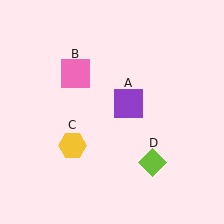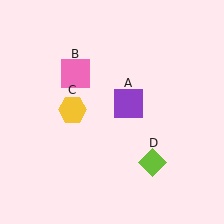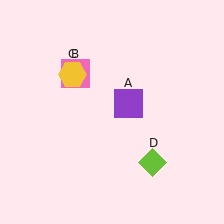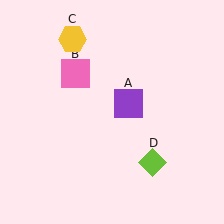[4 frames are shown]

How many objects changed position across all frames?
1 object changed position: yellow hexagon (object C).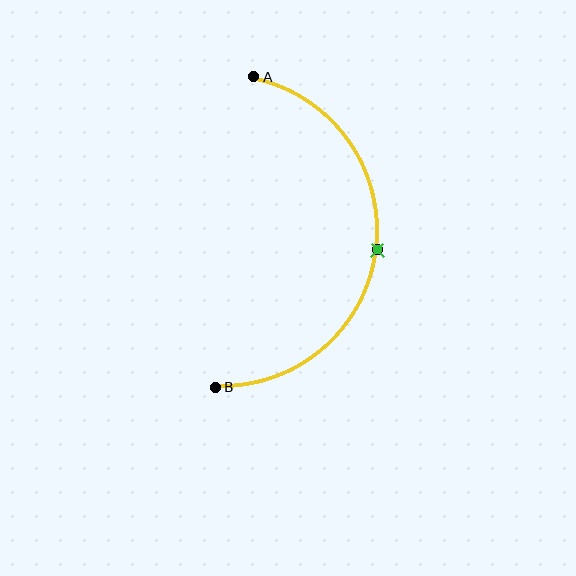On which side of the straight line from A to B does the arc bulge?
The arc bulges to the right of the straight line connecting A and B.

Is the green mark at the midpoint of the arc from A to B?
Yes. The green mark lies on the arc at equal arc-length from both A and B — it is the arc midpoint.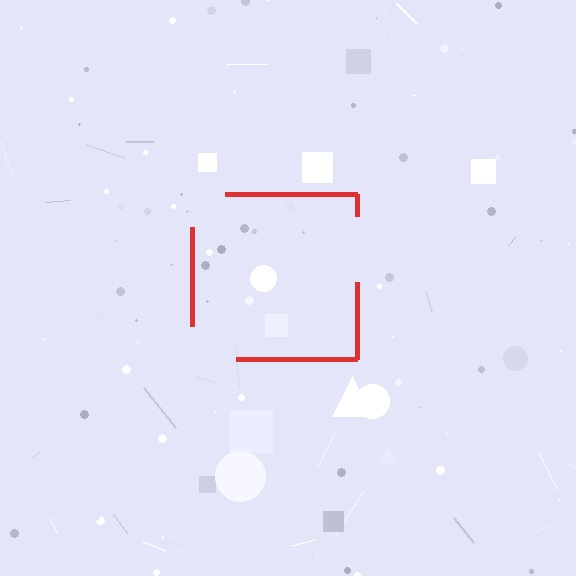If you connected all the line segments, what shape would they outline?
They would outline a square.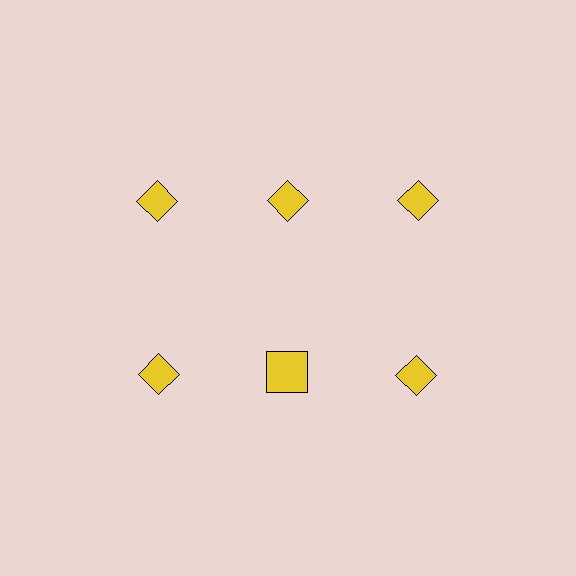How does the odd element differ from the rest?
It has a different shape: square instead of diamond.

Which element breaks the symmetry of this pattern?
The yellow square in the second row, second from left column breaks the symmetry. All other shapes are yellow diamonds.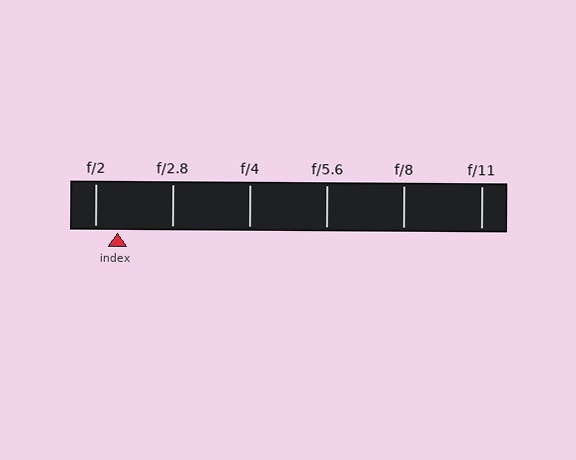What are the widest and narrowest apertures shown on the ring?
The widest aperture shown is f/2 and the narrowest is f/11.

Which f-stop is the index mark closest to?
The index mark is closest to f/2.